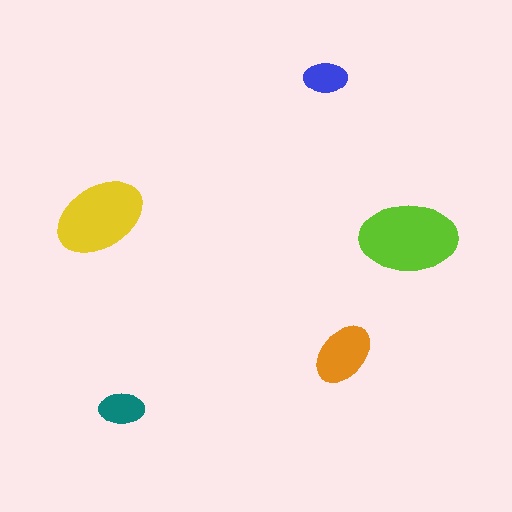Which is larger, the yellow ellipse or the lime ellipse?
The lime one.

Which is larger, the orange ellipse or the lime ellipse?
The lime one.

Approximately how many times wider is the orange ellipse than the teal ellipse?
About 1.5 times wider.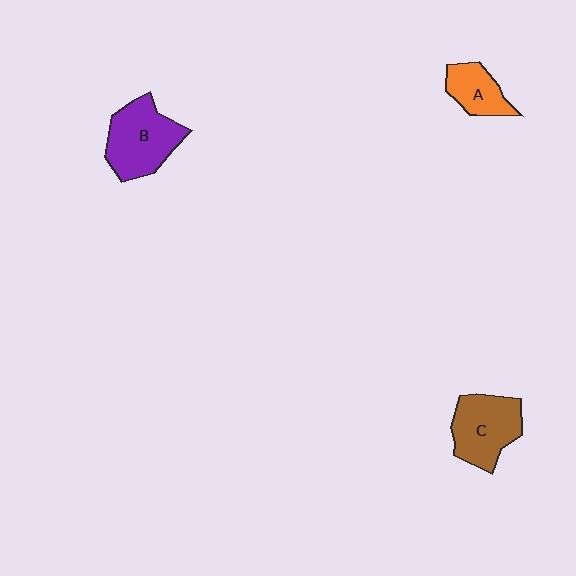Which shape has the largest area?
Shape B (purple).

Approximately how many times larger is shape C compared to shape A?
Approximately 1.6 times.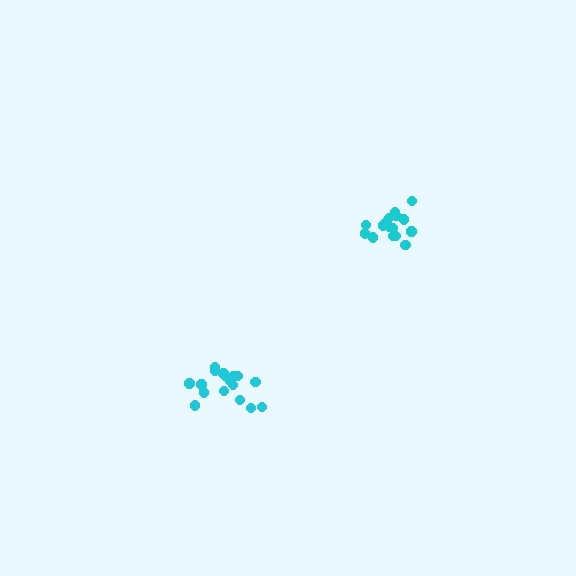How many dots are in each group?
Group 1: 16 dots, Group 2: 17 dots (33 total).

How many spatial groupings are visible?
There are 2 spatial groupings.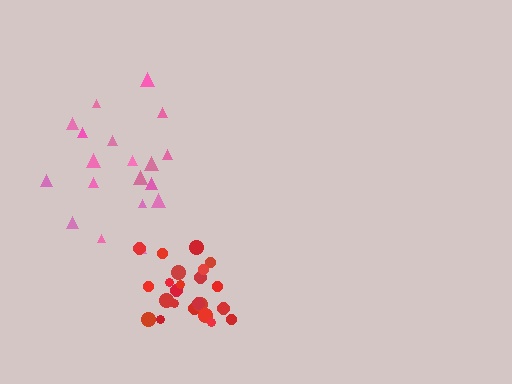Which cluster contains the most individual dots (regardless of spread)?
Red (23).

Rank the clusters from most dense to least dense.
red, pink.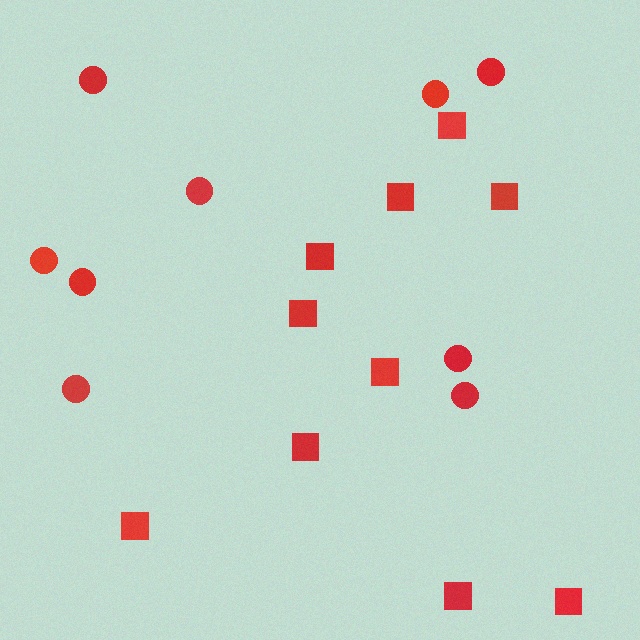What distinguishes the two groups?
There are 2 groups: one group of circles (9) and one group of squares (10).